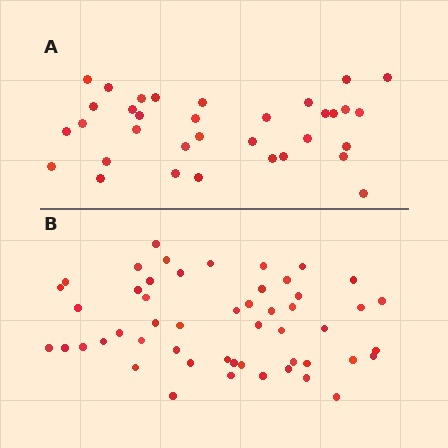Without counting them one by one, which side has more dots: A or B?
Region B (the bottom region) has more dots.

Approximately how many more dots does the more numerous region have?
Region B has approximately 15 more dots than region A.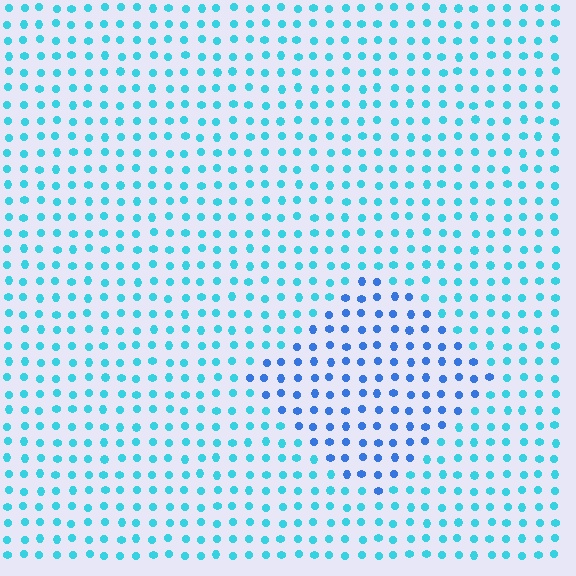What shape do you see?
I see a diamond.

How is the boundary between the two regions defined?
The boundary is defined purely by a slight shift in hue (about 33 degrees). Spacing, size, and orientation are identical on both sides.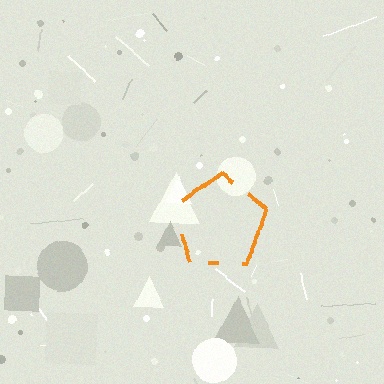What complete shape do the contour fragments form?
The contour fragments form a pentagon.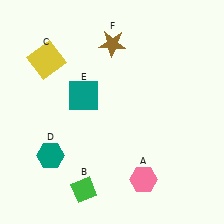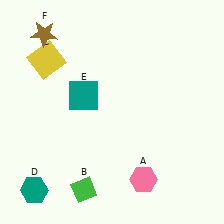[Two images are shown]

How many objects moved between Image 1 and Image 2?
2 objects moved between the two images.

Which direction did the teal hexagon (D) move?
The teal hexagon (D) moved down.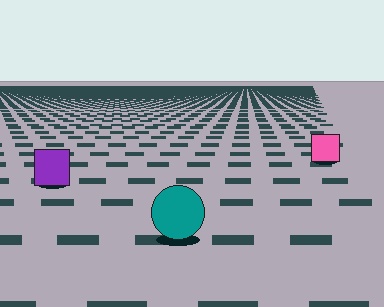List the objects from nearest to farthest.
From nearest to farthest: the teal circle, the purple square, the pink square.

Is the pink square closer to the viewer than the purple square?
No. The purple square is closer — you can tell from the texture gradient: the ground texture is coarser near it.